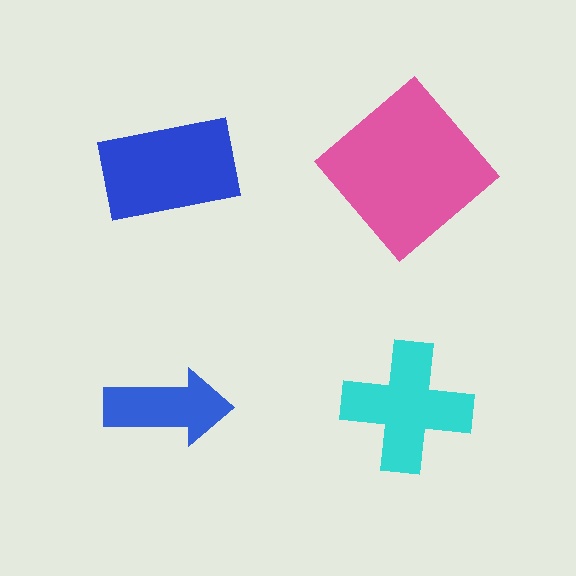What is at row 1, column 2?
A pink diamond.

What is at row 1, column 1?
A blue rectangle.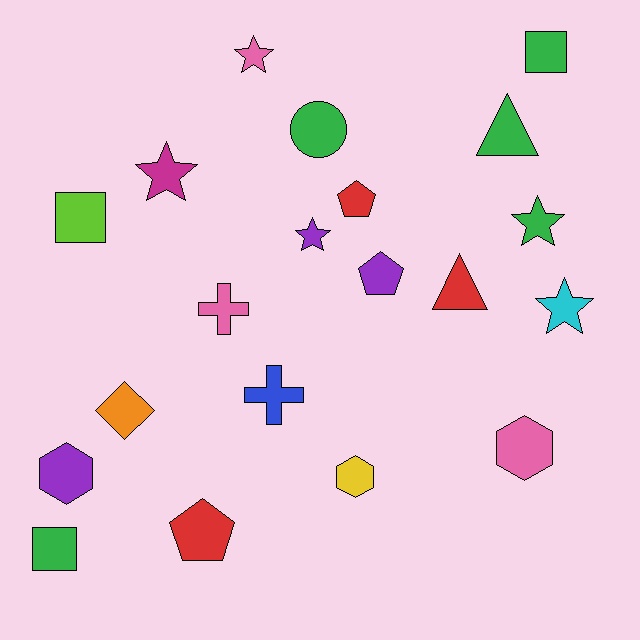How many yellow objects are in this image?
There is 1 yellow object.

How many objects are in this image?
There are 20 objects.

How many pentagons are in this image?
There are 3 pentagons.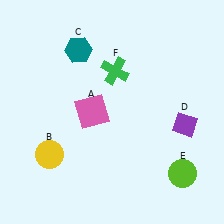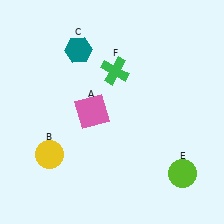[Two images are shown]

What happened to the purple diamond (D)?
The purple diamond (D) was removed in Image 2. It was in the bottom-right area of Image 1.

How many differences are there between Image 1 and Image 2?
There is 1 difference between the two images.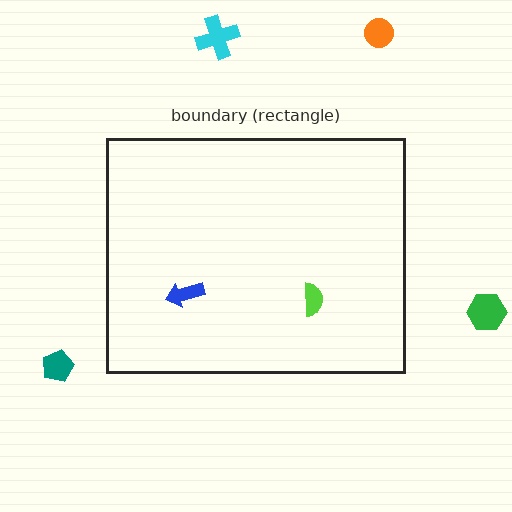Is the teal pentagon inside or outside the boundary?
Outside.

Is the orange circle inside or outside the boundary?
Outside.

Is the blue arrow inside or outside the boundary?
Inside.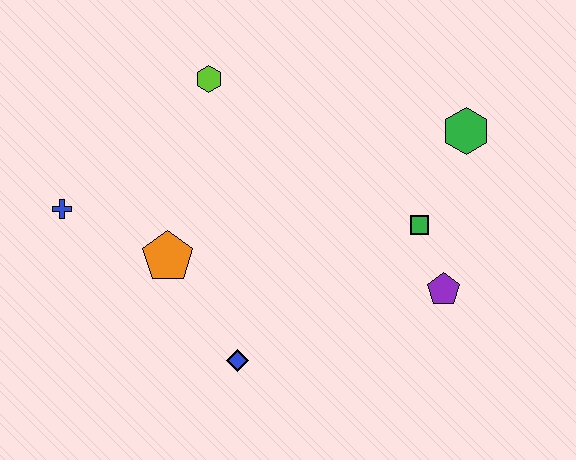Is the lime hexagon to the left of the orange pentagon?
No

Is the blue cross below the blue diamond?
No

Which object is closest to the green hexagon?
The green square is closest to the green hexagon.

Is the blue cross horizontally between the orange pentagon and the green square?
No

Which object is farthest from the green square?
The blue cross is farthest from the green square.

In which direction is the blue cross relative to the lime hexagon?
The blue cross is to the left of the lime hexagon.